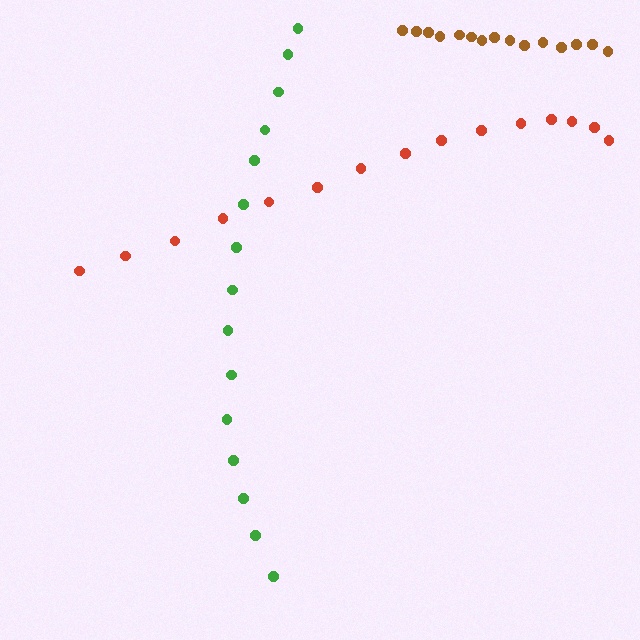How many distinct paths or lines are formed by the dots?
There are 3 distinct paths.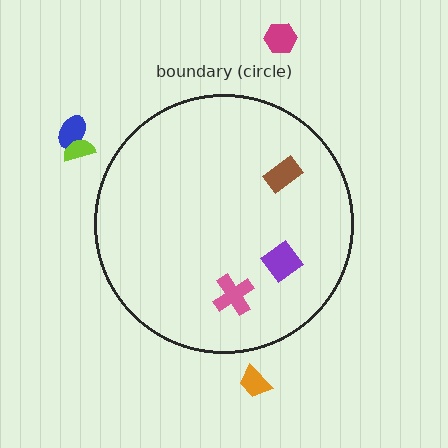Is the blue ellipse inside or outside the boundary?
Outside.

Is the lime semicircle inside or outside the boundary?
Outside.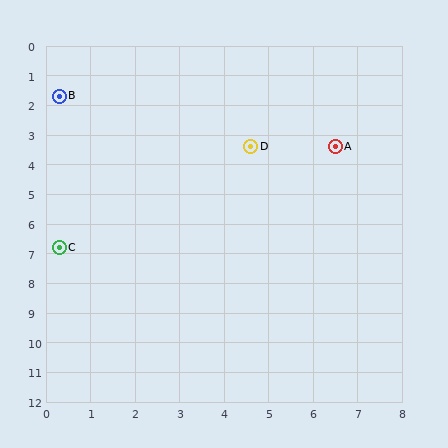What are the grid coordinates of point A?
Point A is at approximately (6.5, 3.4).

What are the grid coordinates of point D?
Point D is at approximately (4.6, 3.4).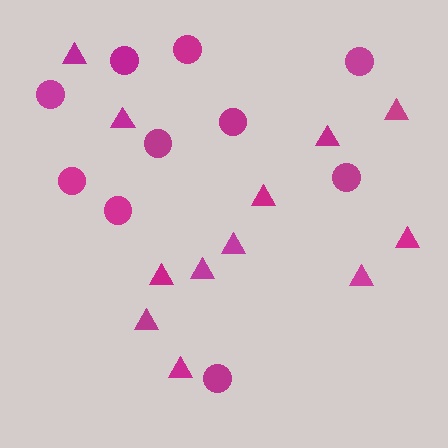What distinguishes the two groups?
There are 2 groups: one group of triangles (12) and one group of circles (10).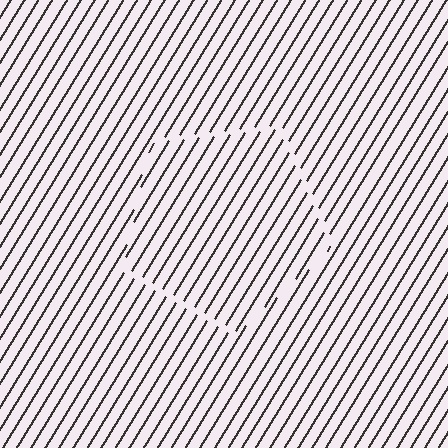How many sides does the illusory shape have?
5 sides — the line-ends trace a pentagon.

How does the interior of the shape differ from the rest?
The interior of the shape contains the same grating, shifted by half a period — the contour is defined by the phase discontinuity where line-ends from the inner and outer gratings abut.